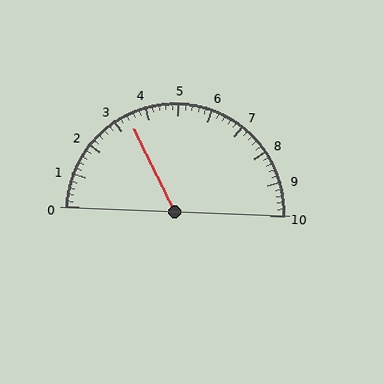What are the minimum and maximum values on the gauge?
The gauge ranges from 0 to 10.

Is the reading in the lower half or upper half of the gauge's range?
The reading is in the lower half of the range (0 to 10).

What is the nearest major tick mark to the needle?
The nearest major tick mark is 3.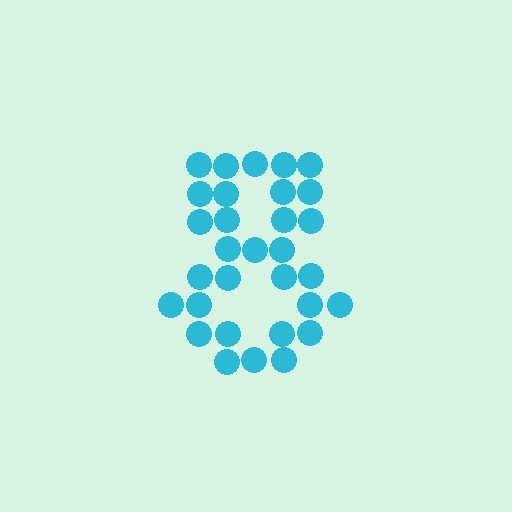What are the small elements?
The small elements are circles.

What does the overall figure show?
The overall figure shows the digit 8.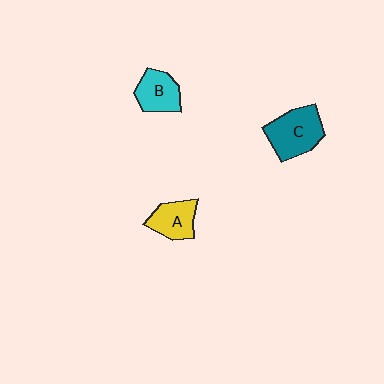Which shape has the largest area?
Shape C (teal).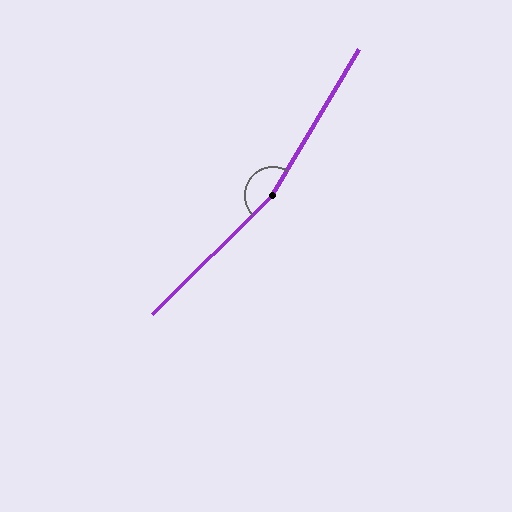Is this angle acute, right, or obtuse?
It is obtuse.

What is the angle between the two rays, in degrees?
Approximately 166 degrees.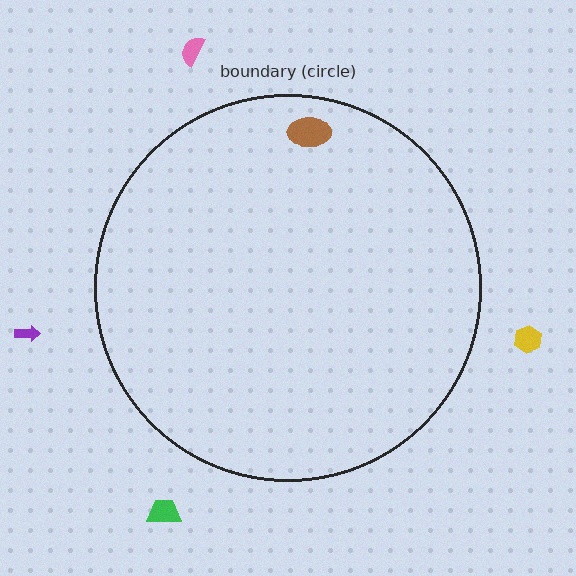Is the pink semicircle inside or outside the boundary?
Outside.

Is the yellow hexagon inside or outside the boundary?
Outside.